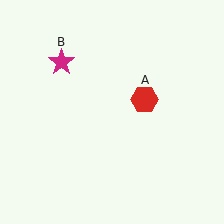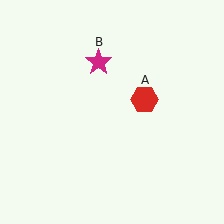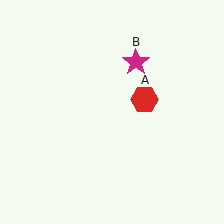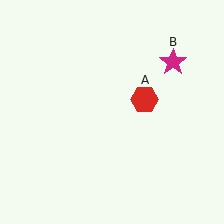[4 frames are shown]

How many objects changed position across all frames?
1 object changed position: magenta star (object B).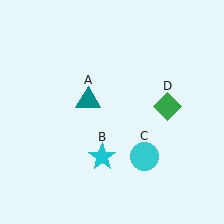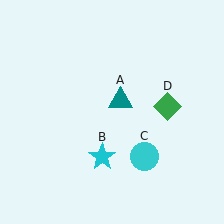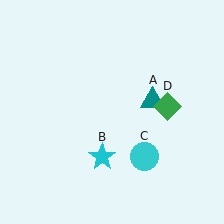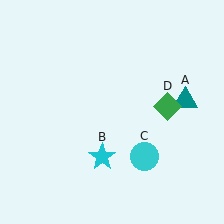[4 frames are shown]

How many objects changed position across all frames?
1 object changed position: teal triangle (object A).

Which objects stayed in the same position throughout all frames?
Cyan star (object B) and cyan circle (object C) and green diamond (object D) remained stationary.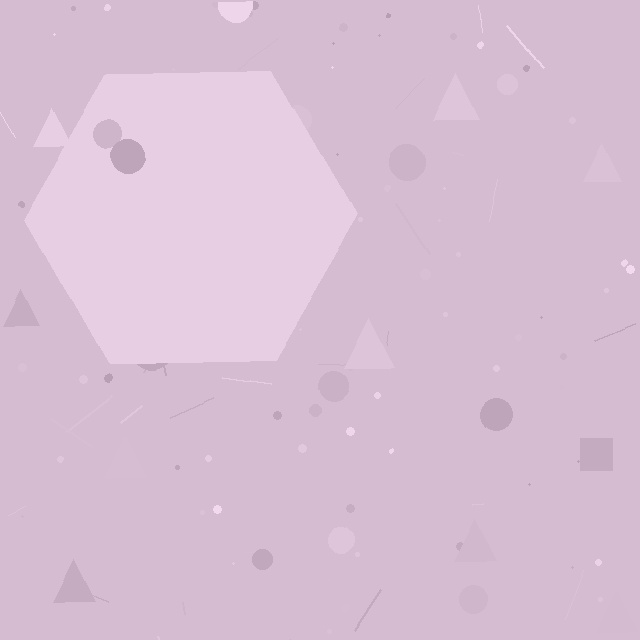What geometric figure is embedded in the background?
A hexagon is embedded in the background.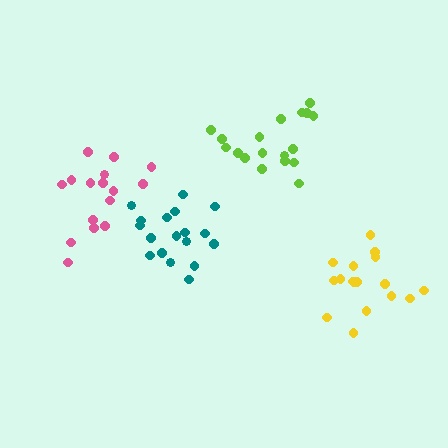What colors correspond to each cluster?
The clusters are colored: teal, lime, yellow, pink.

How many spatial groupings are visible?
There are 4 spatial groupings.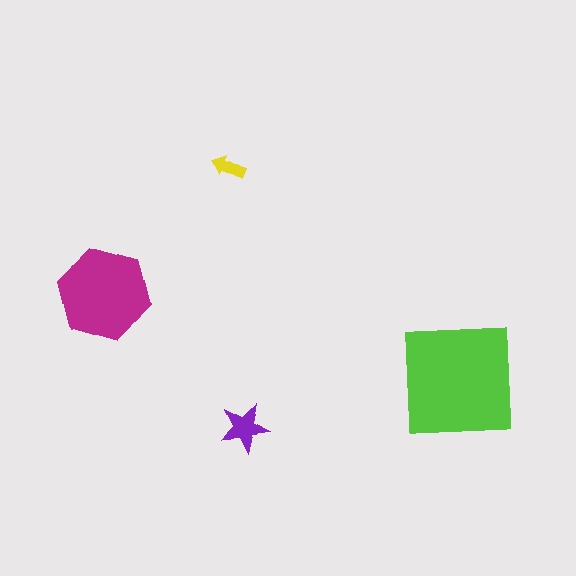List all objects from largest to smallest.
The lime square, the magenta hexagon, the purple star, the yellow arrow.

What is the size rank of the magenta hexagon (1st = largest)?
2nd.